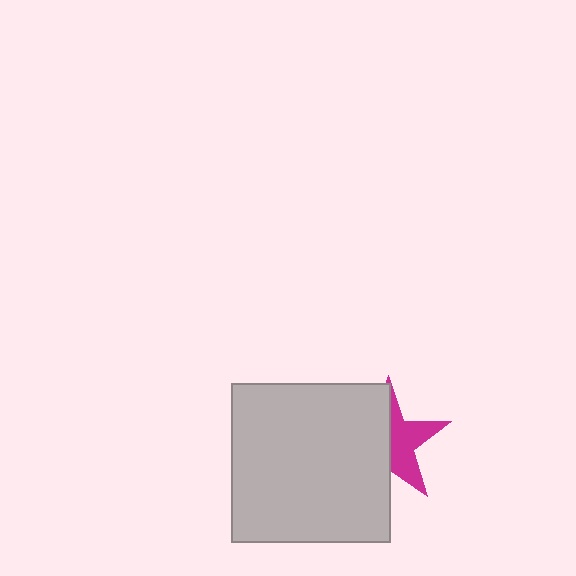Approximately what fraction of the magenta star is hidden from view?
Roughly 55% of the magenta star is hidden behind the light gray square.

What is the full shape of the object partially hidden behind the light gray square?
The partially hidden object is a magenta star.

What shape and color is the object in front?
The object in front is a light gray square.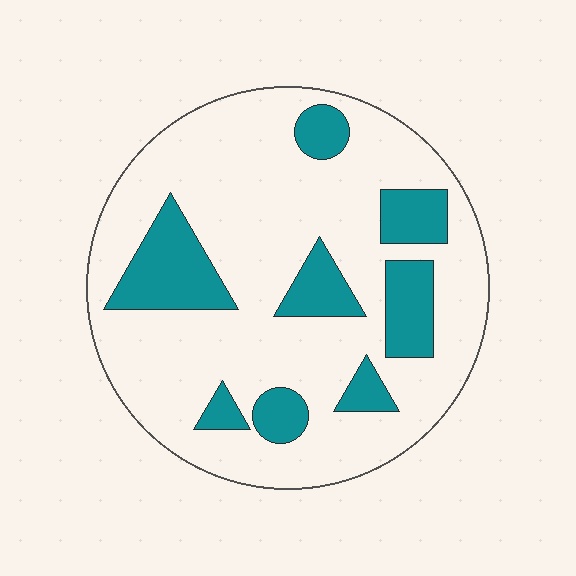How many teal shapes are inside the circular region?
8.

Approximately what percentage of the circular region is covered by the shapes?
Approximately 25%.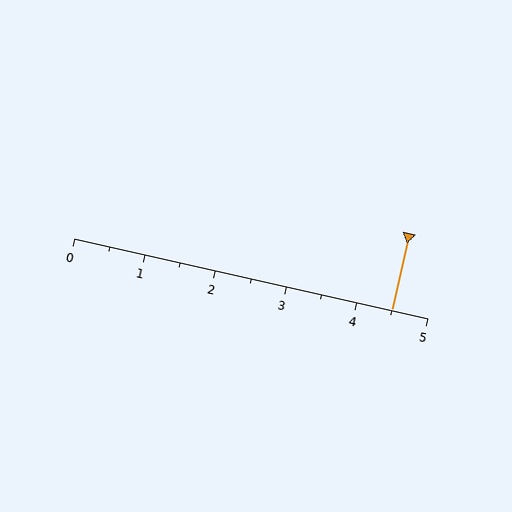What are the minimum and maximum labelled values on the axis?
The axis runs from 0 to 5.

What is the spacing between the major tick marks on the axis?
The major ticks are spaced 1 apart.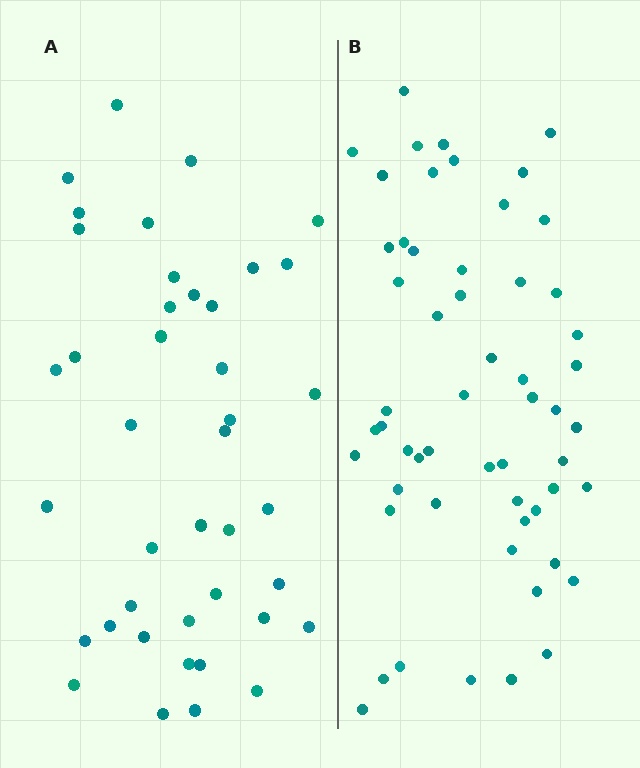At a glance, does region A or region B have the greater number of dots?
Region B (the right region) has more dots.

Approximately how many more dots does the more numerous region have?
Region B has approximately 15 more dots than region A.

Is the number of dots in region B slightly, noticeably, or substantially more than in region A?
Region B has noticeably more, but not dramatically so. The ratio is roughly 1.4 to 1.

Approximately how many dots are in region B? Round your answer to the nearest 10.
About 60 dots. (The exact count is 56, which rounds to 60.)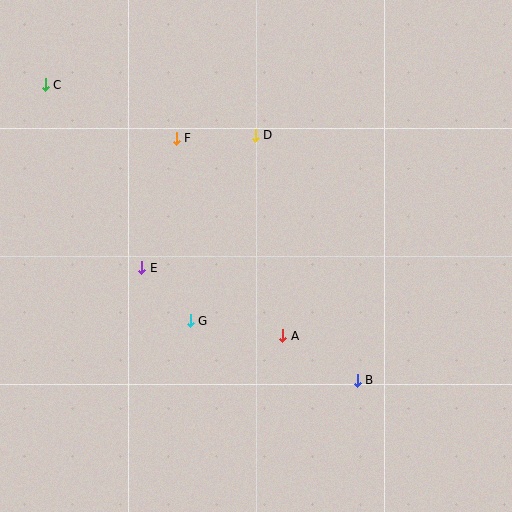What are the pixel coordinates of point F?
Point F is at (176, 138).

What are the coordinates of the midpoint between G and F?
The midpoint between G and F is at (183, 230).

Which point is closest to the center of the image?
Point A at (283, 336) is closest to the center.